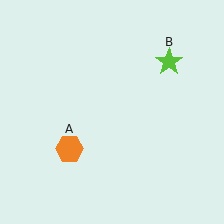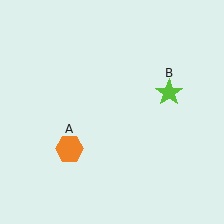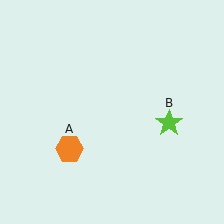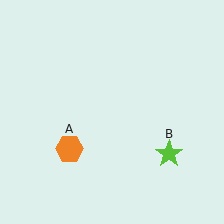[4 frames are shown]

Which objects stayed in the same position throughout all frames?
Orange hexagon (object A) remained stationary.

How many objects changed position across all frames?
1 object changed position: lime star (object B).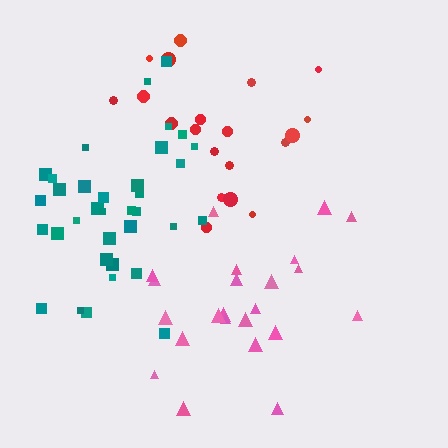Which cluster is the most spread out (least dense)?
Red.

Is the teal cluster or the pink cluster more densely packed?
Teal.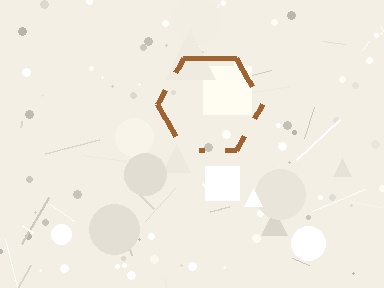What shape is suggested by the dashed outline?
The dashed outline suggests a hexagon.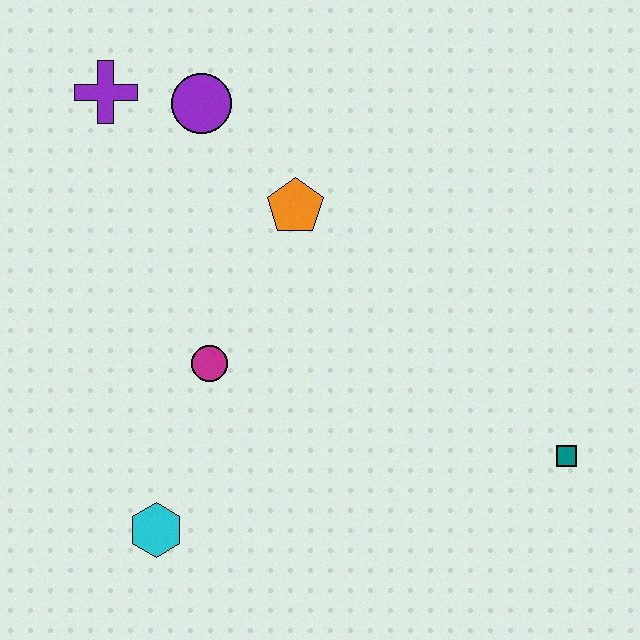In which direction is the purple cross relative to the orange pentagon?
The purple cross is to the left of the orange pentagon.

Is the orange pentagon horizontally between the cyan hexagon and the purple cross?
No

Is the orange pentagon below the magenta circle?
No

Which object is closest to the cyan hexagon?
The magenta circle is closest to the cyan hexagon.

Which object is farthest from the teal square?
The purple cross is farthest from the teal square.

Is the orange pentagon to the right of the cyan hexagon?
Yes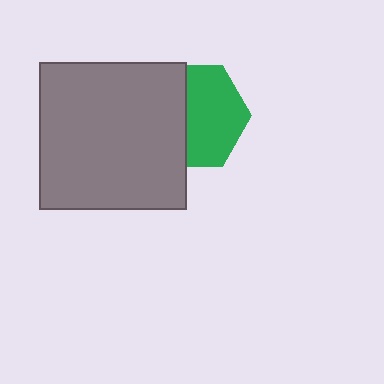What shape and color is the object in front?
The object in front is a gray square.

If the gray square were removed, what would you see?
You would see the complete green hexagon.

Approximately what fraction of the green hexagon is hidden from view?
Roughly 44% of the green hexagon is hidden behind the gray square.